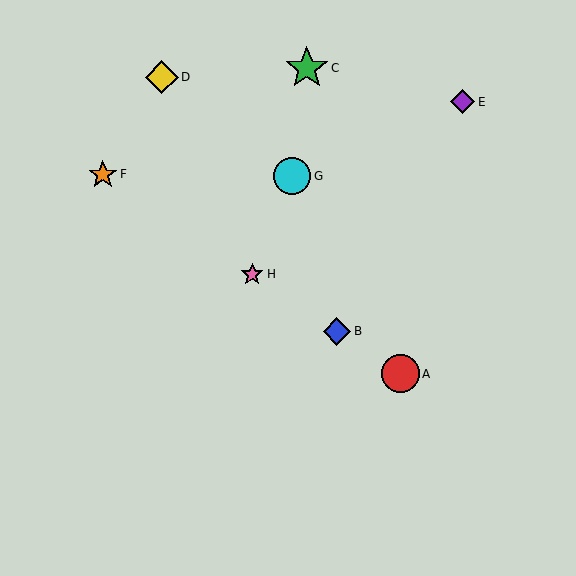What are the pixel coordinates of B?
Object B is at (337, 331).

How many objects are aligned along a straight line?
4 objects (A, B, F, H) are aligned along a straight line.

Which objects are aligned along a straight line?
Objects A, B, F, H are aligned along a straight line.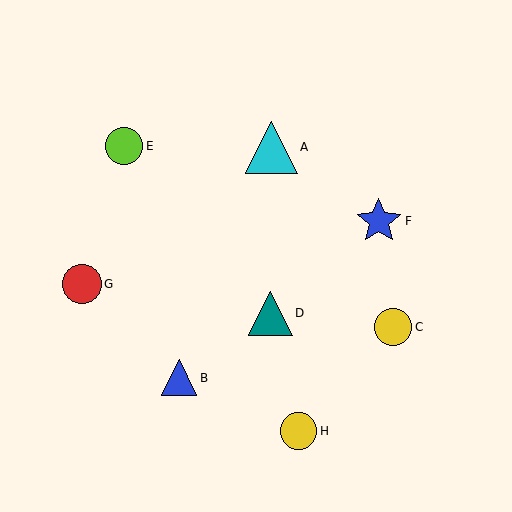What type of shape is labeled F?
Shape F is a blue star.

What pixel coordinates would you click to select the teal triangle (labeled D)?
Click at (270, 314) to select the teal triangle D.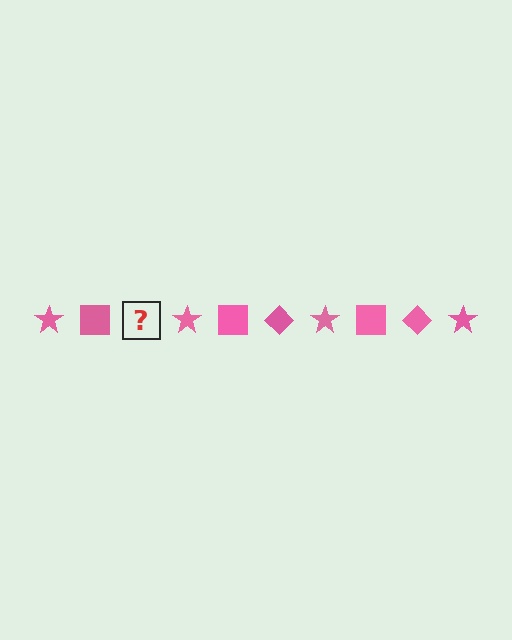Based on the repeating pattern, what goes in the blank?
The blank should be a pink diamond.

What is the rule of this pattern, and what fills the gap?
The rule is that the pattern cycles through star, square, diamond shapes in pink. The gap should be filled with a pink diamond.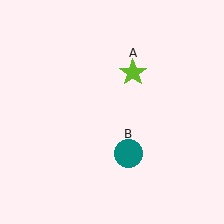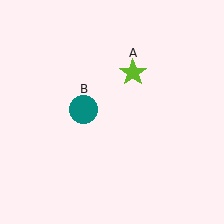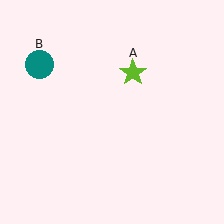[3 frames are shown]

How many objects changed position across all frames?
1 object changed position: teal circle (object B).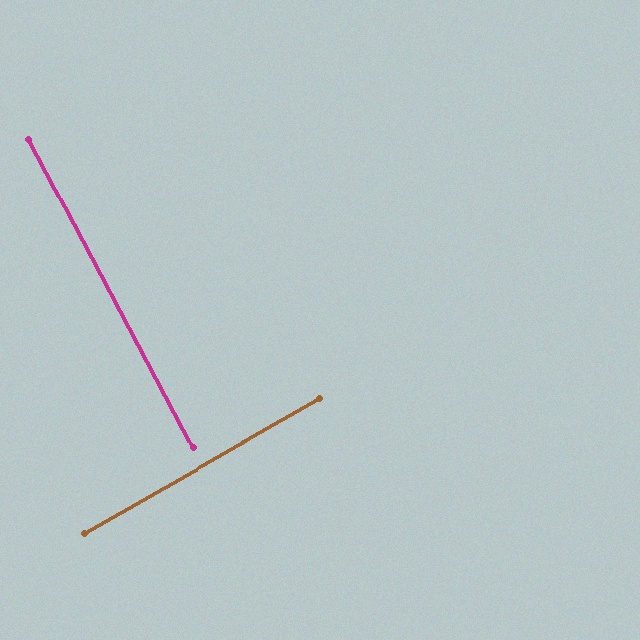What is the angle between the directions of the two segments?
Approximately 88 degrees.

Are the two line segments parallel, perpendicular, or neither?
Perpendicular — they meet at approximately 88°.